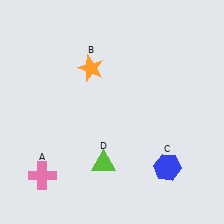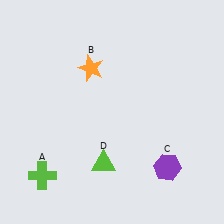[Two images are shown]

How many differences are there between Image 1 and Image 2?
There are 2 differences between the two images.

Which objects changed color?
A changed from pink to lime. C changed from blue to purple.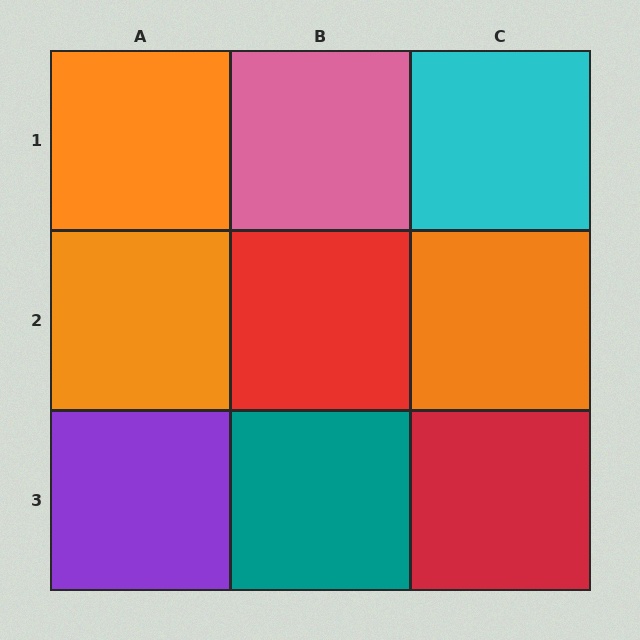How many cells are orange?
3 cells are orange.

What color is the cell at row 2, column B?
Red.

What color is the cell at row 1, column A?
Orange.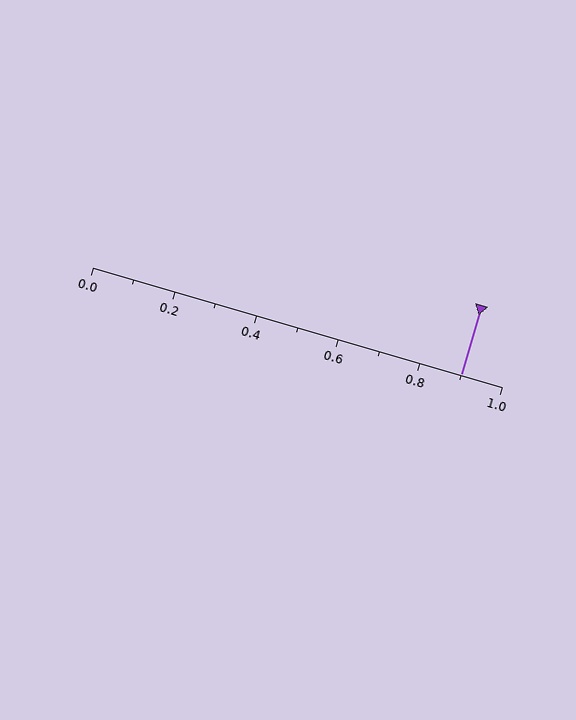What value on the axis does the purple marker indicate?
The marker indicates approximately 0.9.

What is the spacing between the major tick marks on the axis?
The major ticks are spaced 0.2 apart.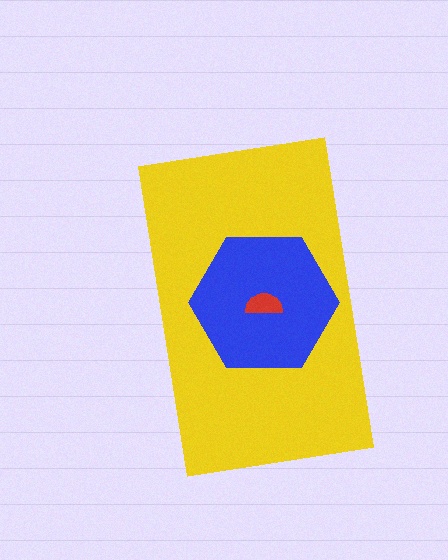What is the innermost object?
The red semicircle.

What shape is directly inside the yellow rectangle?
The blue hexagon.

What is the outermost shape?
The yellow rectangle.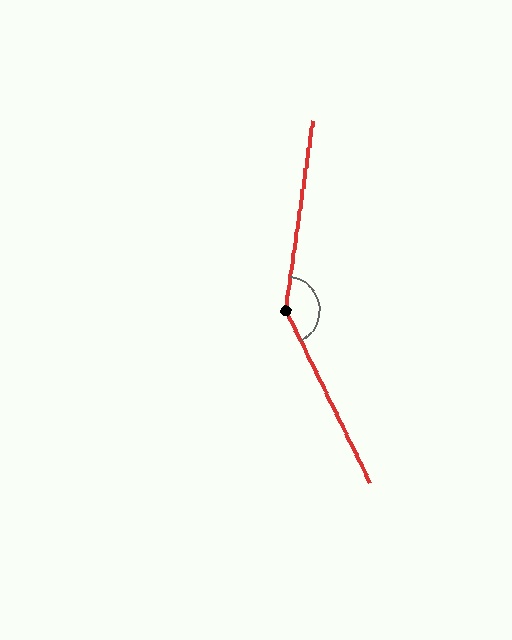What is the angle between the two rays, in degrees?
Approximately 146 degrees.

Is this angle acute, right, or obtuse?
It is obtuse.